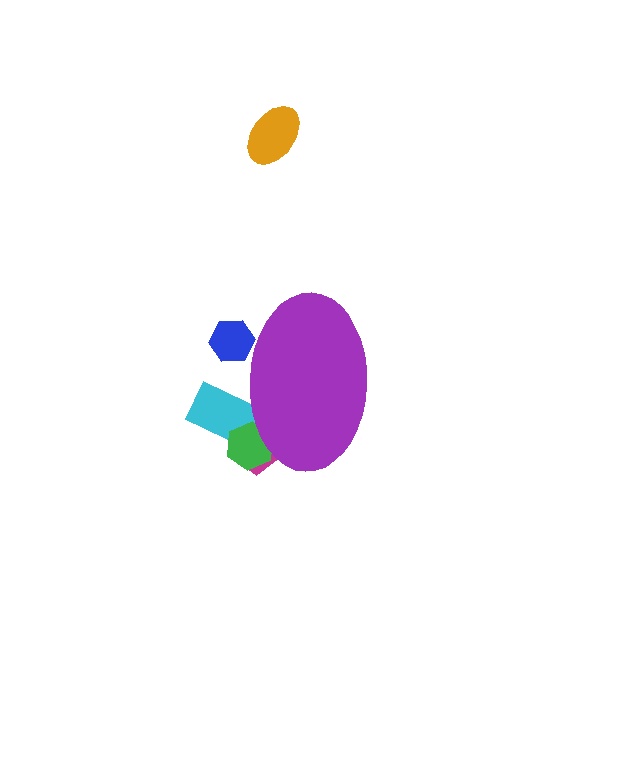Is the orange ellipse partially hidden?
No, the orange ellipse is fully visible.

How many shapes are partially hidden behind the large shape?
4 shapes are partially hidden.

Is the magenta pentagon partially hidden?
Yes, the magenta pentagon is partially hidden behind the purple ellipse.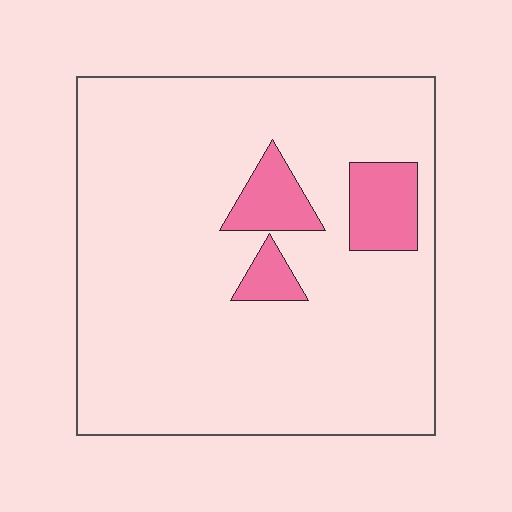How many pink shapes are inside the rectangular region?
3.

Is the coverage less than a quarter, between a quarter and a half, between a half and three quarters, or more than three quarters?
Less than a quarter.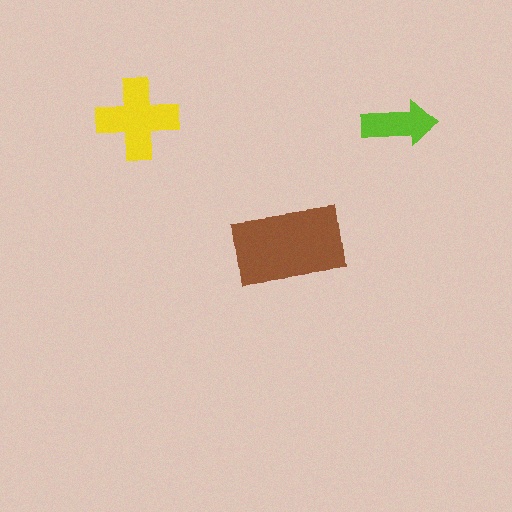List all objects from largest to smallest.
The brown rectangle, the yellow cross, the lime arrow.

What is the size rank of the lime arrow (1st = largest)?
3rd.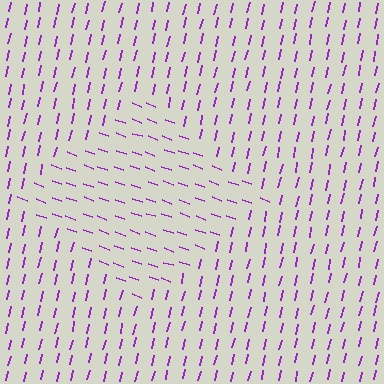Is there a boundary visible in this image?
Yes, there is a texture boundary formed by a change in line orientation.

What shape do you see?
I see a diamond.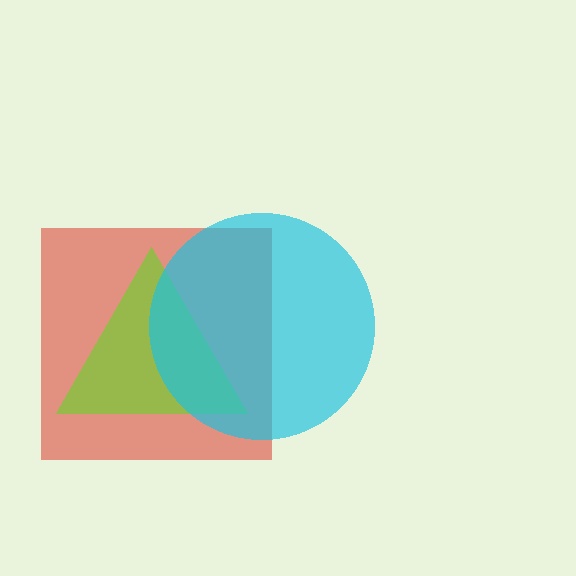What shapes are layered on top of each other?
The layered shapes are: a red square, a lime triangle, a cyan circle.